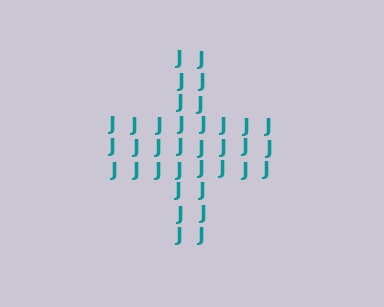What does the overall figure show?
The overall figure shows a cross.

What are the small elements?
The small elements are letter J's.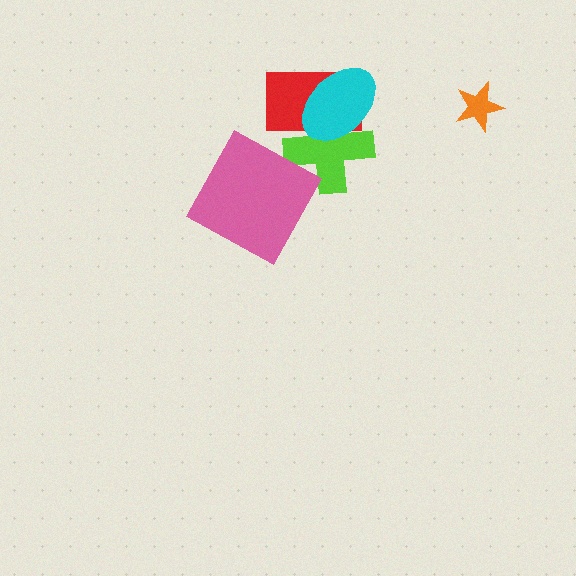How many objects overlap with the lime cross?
2 objects overlap with the lime cross.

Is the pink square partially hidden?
No, no other shape covers it.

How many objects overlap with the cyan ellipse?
2 objects overlap with the cyan ellipse.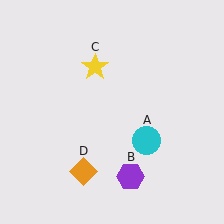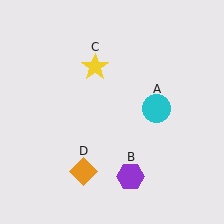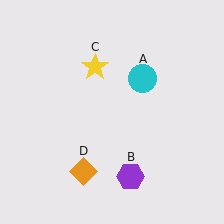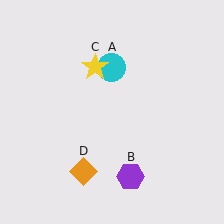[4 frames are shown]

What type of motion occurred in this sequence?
The cyan circle (object A) rotated counterclockwise around the center of the scene.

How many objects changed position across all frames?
1 object changed position: cyan circle (object A).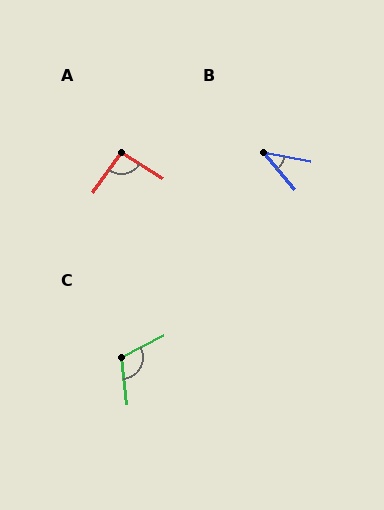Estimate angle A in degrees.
Approximately 94 degrees.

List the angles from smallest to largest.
B (39°), A (94°), C (110°).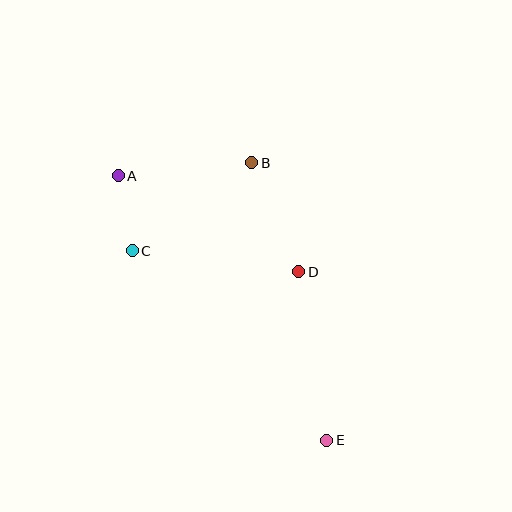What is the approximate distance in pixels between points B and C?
The distance between B and C is approximately 148 pixels.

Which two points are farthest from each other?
Points A and E are farthest from each other.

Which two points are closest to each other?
Points A and C are closest to each other.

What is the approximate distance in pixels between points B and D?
The distance between B and D is approximately 119 pixels.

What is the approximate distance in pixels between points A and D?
The distance between A and D is approximately 204 pixels.